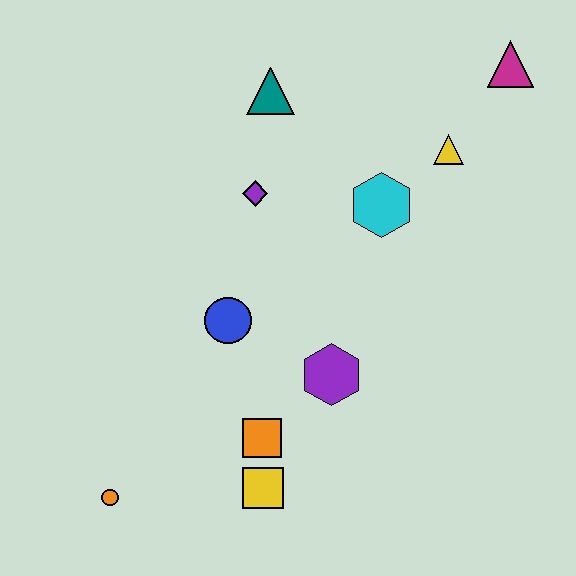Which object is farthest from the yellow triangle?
The orange circle is farthest from the yellow triangle.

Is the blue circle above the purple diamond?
No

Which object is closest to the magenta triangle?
The yellow triangle is closest to the magenta triangle.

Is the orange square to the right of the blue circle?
Yes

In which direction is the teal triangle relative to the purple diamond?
The teal triangle is above the purple diamond.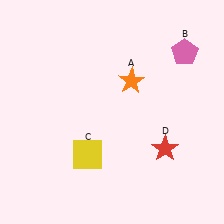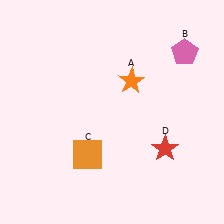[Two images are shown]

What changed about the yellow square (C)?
In Image 1, C is yellow. In Image 2, it changed to orange.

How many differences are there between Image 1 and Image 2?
There is 1 difference between the two images.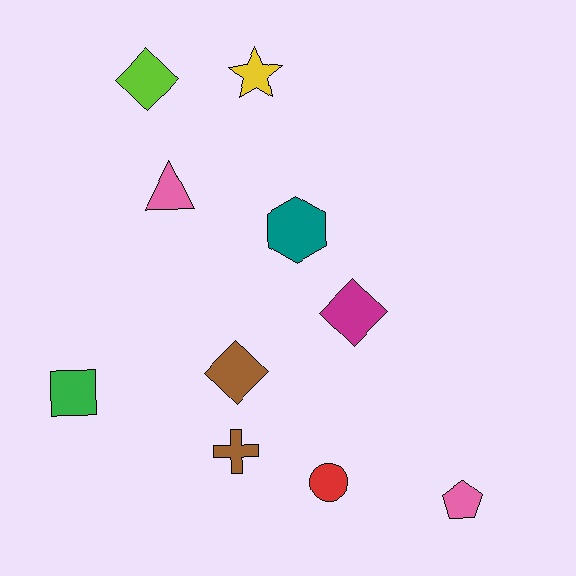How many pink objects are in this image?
There are 2 pink objects.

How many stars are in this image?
There is 1 star.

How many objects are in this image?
There are 10 objects.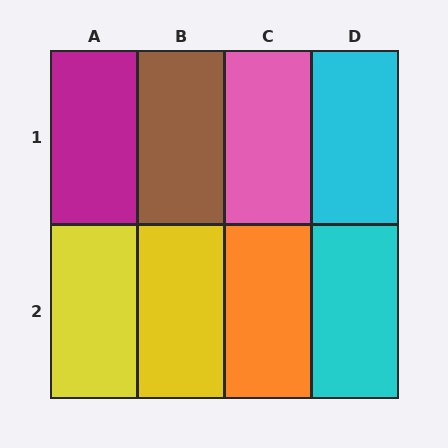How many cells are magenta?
1 cell is magenta.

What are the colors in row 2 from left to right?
Yellow, yellow, orange, cyan.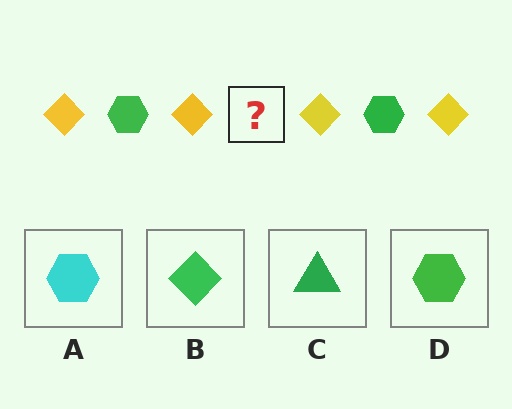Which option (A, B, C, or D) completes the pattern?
D.